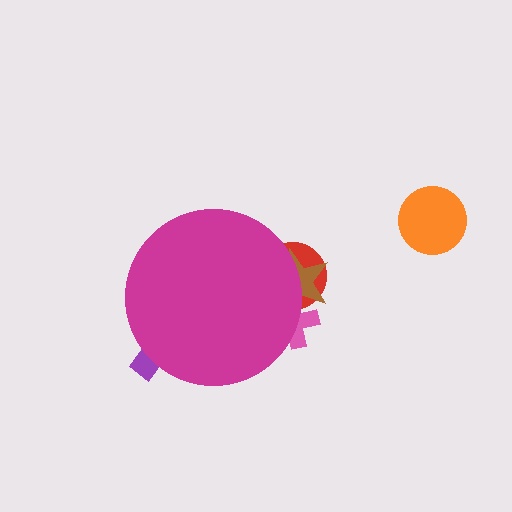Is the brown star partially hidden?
Yes, the brown star is partially hidden behind the magenta circle.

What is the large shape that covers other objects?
A magenta circle.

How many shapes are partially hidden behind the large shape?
4 shapes are partially hidden.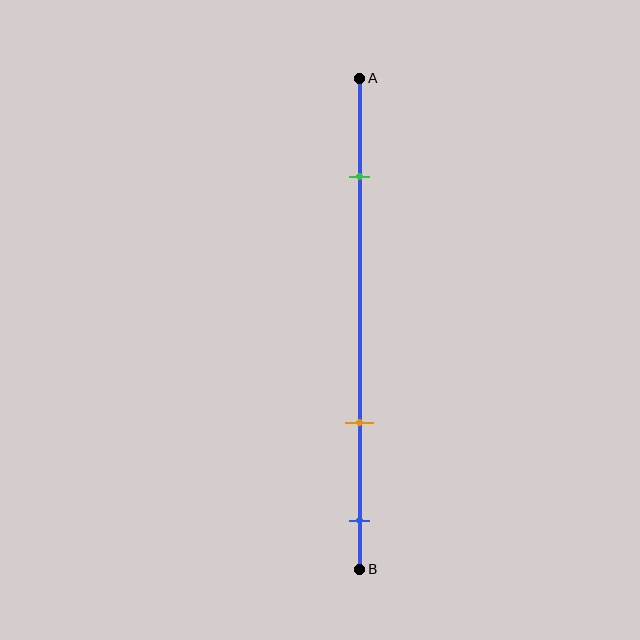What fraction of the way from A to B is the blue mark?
The blue mark is approximately 90% (0.9) of the way from A to B.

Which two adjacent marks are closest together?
The orange and blue marks are the closest adjacent pair.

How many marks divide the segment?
There are 3 marks dividing the segment.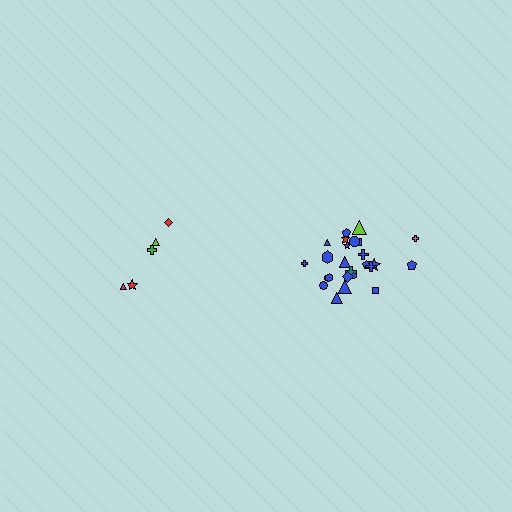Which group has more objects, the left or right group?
The right group.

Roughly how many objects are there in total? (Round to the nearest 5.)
Roughly 30 objects in total.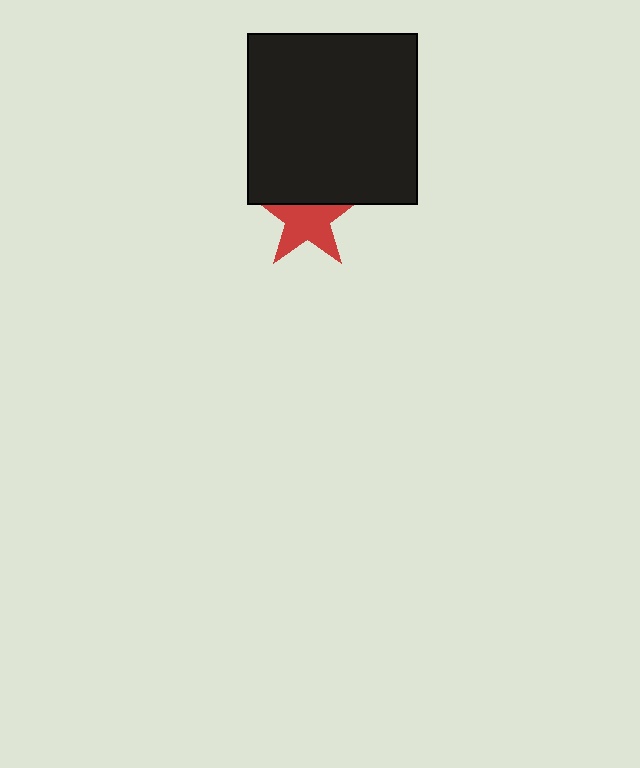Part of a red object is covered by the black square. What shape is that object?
It is a star.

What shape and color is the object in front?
The object in front is a black square.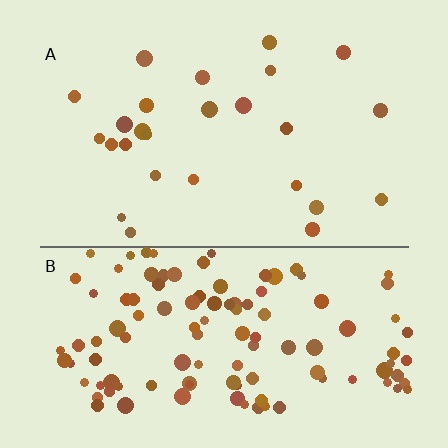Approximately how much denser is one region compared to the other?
Approximately 4.6× — region B over region A.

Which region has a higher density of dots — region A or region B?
B (the bottom).